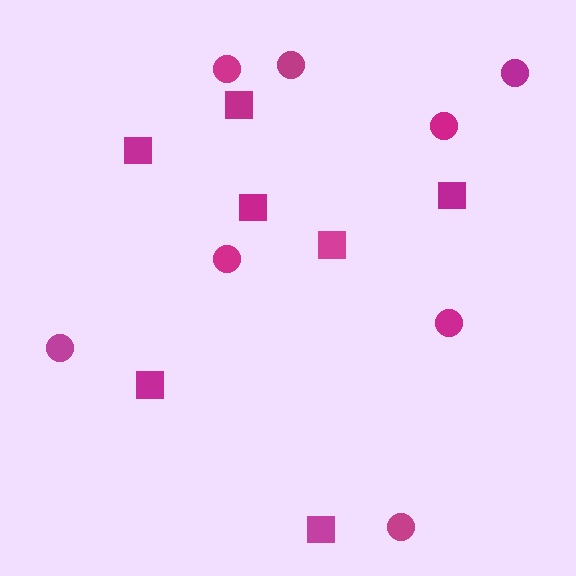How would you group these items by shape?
There are 2 groups: one group of squares (7) and one group of circles (8).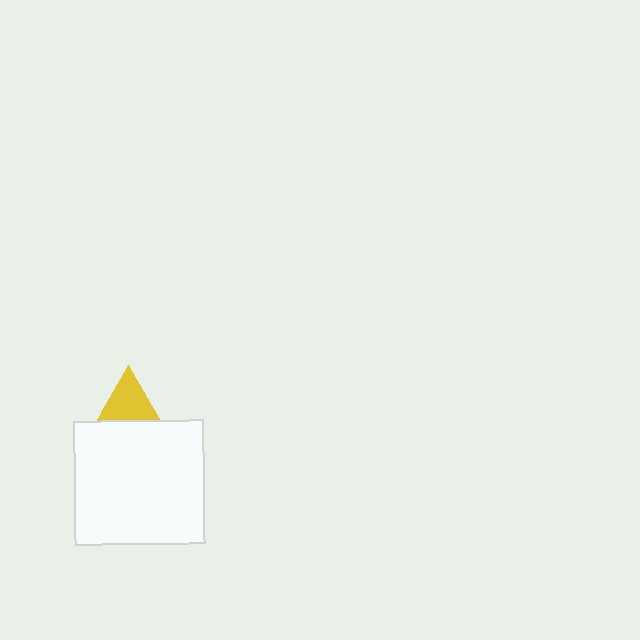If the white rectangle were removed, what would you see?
You would see the complete yellow triangle.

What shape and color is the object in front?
The object in front is a white rectangle.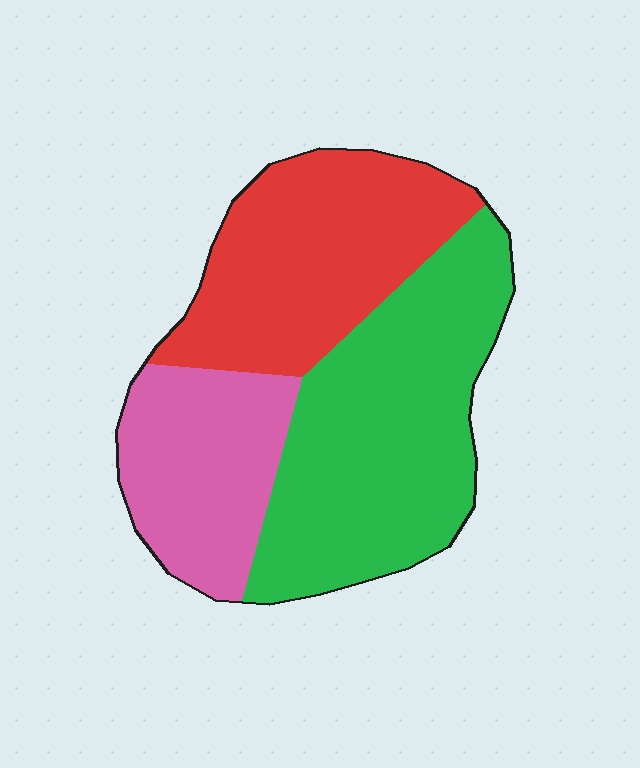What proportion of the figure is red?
Red covers roughly 35% of the figure.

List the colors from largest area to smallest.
From largest to smallest: green, red, pink.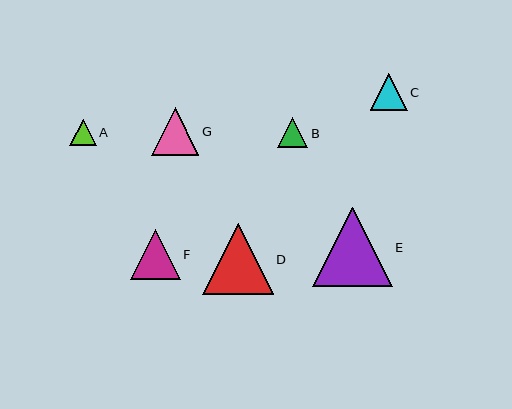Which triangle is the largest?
Triangle E is the largest with a size of approximately 79 pixels.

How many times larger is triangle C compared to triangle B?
Triangle C is approximately 1.2 times the size of triangle B.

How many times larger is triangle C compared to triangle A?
Triangle C is approximately 1.4 times the size of triangle A.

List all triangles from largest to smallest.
From largest to smallest: E, D, F, G, C, B, A.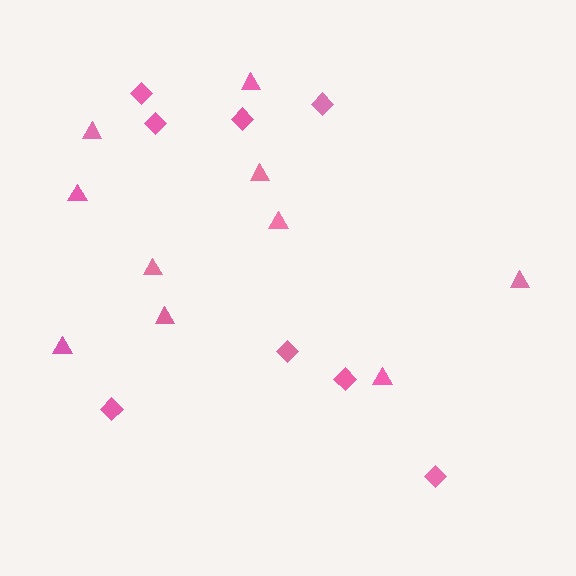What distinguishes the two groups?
There are 2 groups: one group of triangles (10) and one group of diamonds (8).